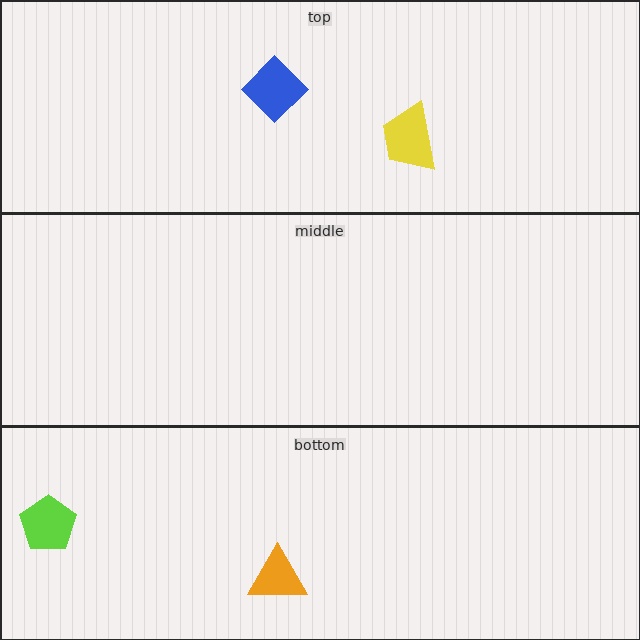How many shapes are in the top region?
2.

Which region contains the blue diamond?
The top region.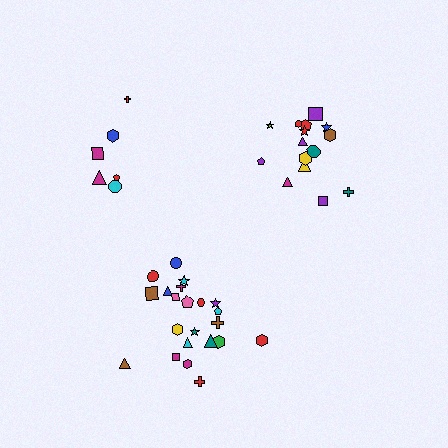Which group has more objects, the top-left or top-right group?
The top-right group.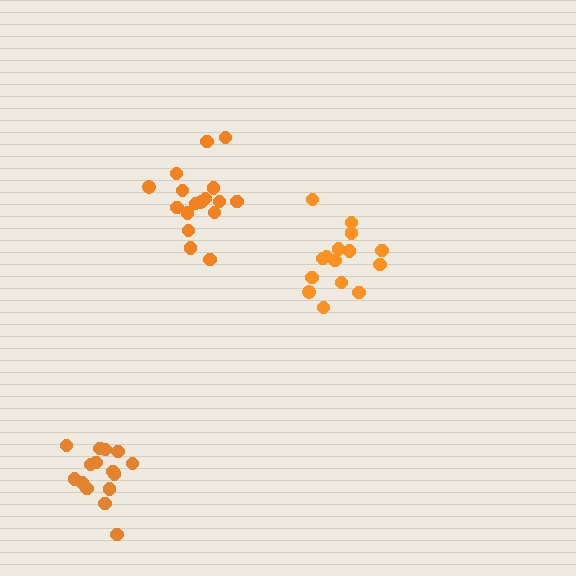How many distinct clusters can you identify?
There are 3 distinct clusters.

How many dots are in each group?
Group 1: 15 dots, Group 2: 17 dots, Group 3: 15 dots (47 total).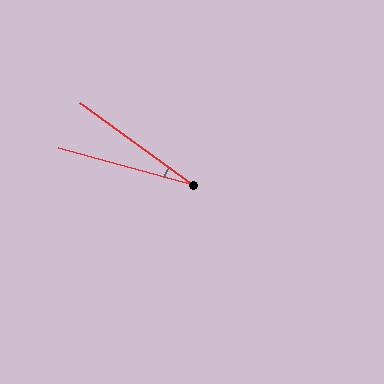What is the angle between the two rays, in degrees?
Approximately 21 degrees.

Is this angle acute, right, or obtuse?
It is acute.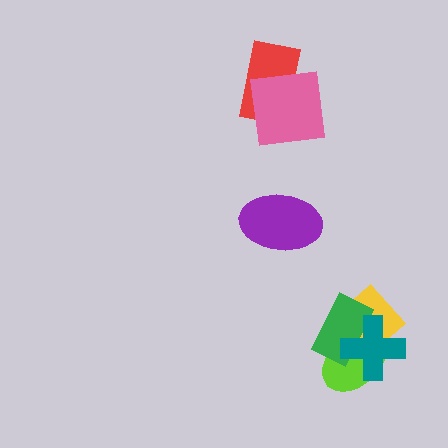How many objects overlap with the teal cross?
3 objects overlap with the teal cross.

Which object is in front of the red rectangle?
The pink square is in front of the red rectangle.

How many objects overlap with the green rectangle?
3 objects overlap with the green rectangle.